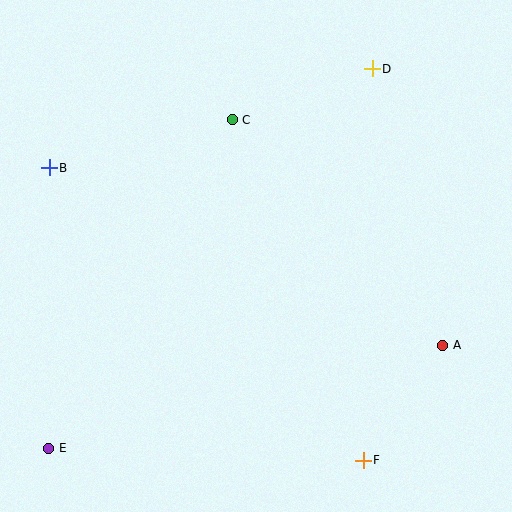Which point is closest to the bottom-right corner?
Point F is closest to the bottom-right corner.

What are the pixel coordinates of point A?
Point A is at (443, 345).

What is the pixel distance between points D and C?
The distance between D and C is 149 pixels.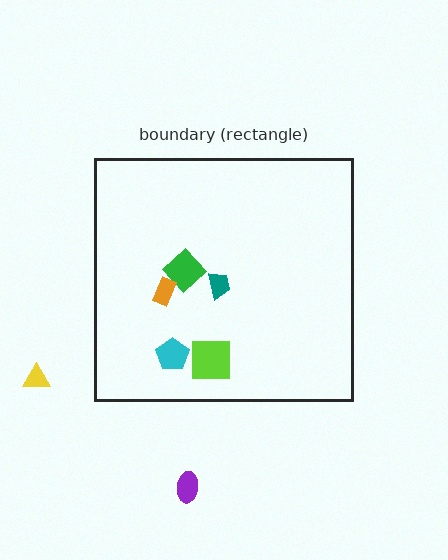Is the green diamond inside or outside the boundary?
Inside.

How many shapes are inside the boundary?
5 inside, 2 outside.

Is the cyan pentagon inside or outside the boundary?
Inside.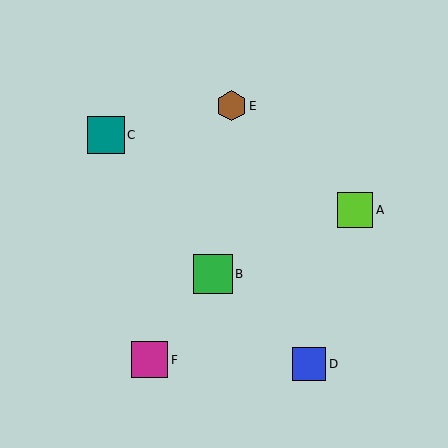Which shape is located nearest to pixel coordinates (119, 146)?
The teal square (labeled C) at (106, 135) is nearest to that location.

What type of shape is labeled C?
Shape C is a teal square.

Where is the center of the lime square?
The center of the lime square is at (355, 210).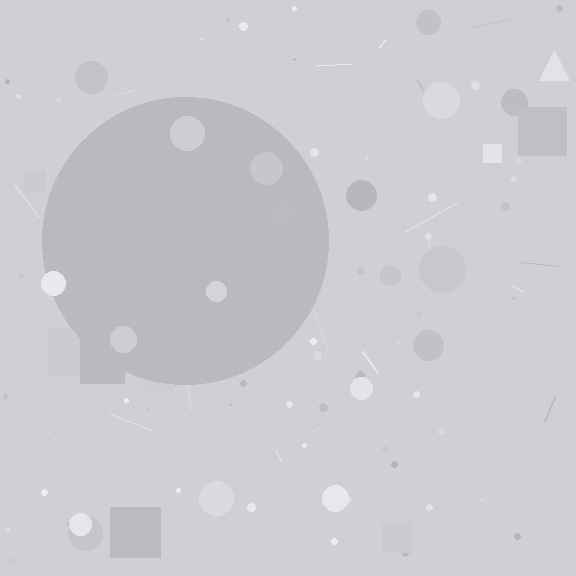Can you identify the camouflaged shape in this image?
The camouflaged shape is a circle.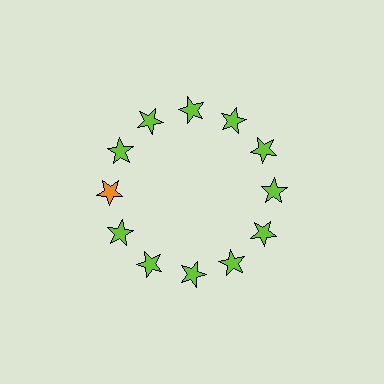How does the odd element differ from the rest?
It has a different color: orange instead of lime.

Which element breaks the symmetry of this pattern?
The orange star at roughly the 9 o'clock position breaks the symmetry. All other shapes are lime stars.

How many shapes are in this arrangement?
There are 12 shapes arranged in a ring pattern.